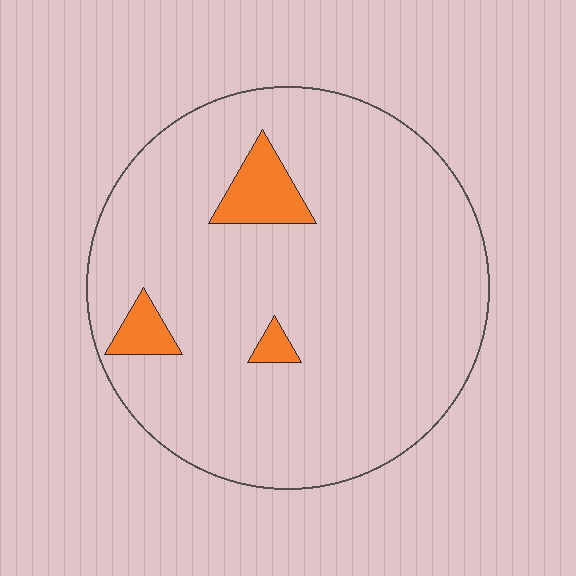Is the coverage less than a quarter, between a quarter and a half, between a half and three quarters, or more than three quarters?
Less than a quarter.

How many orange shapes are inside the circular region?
3.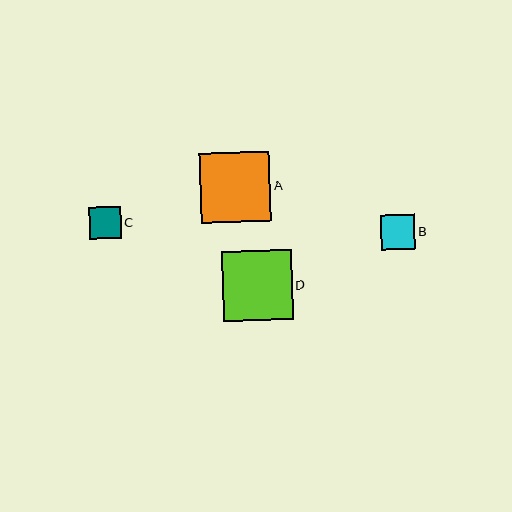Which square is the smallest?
Square C is the smallest with a size of approximately 32 pixels.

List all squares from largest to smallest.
From largest to smallest: A, D, B, C.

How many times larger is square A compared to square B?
Square A is approximately 2.0 times the size of square B.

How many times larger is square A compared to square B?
Square A is approximately 2.0 times the size of square B.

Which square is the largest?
Square A is the largest with a size of approximately 70 pixels.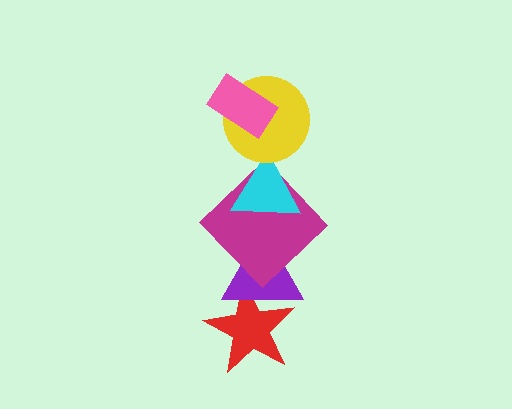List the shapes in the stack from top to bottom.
From top to bottom: the pink rectangle, the yellow circle, the cyan triangle, the magenta diamond, the purple triangle, the red star.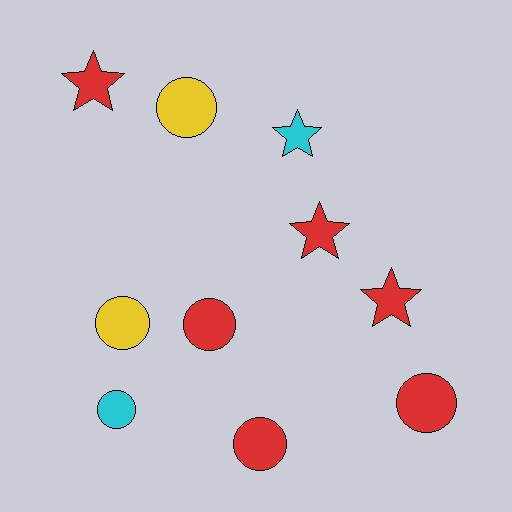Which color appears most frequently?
Red, with 6 objects.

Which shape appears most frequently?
Circle, with 6 objects.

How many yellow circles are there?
There are 2 yellow circles.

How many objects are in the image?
There are 10 objects.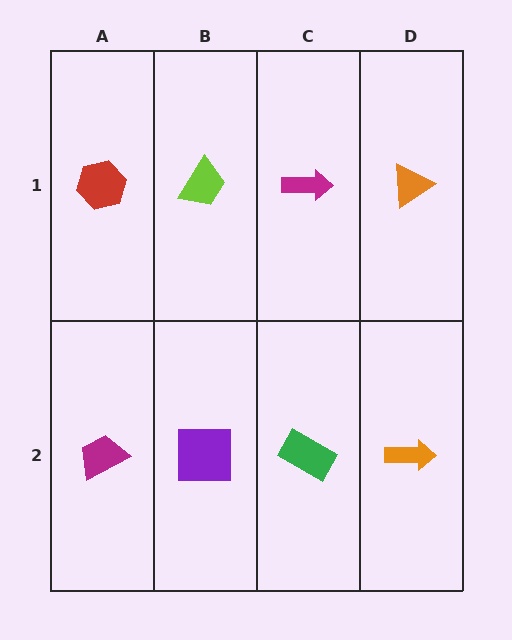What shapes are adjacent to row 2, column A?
A red hexagon (row 1, column A), a purple square (row 2, column B).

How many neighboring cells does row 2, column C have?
3.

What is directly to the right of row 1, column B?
A magenta arrow.